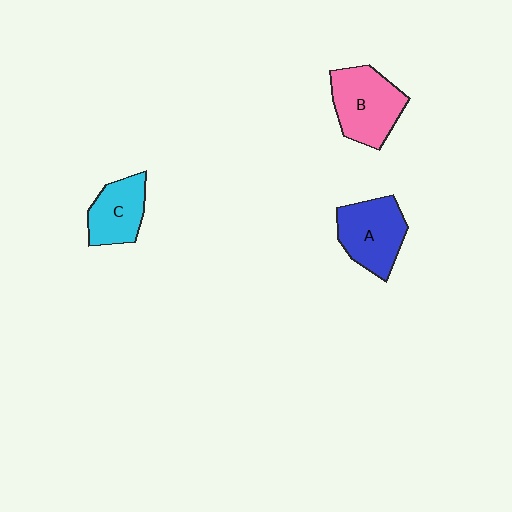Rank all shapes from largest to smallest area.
From largest to smallest: B (pink), A (blue), C (cyan).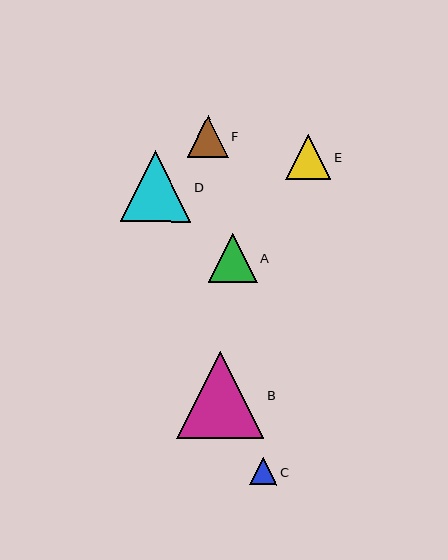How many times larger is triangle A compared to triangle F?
Triangle A is approximately 1.2 times the size of triangle F.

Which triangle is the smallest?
Triangle C is the smallest with a size of approximately 27 pixels.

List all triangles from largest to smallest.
From largest to smallest: B, D, A, E, F, C.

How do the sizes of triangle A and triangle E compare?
Triangle A and triangle E are approximately the same size.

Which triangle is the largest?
Triangle B is the largest with a size of approximately 87 pixels.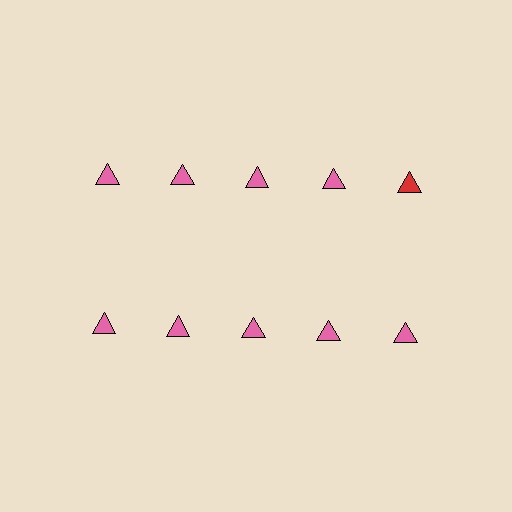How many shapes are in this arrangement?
There are 10 shapes arranged in a grid pattern.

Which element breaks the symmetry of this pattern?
The red triangle in the top row, rightmost column breaks the symmetry. All other shapes are pink triangles.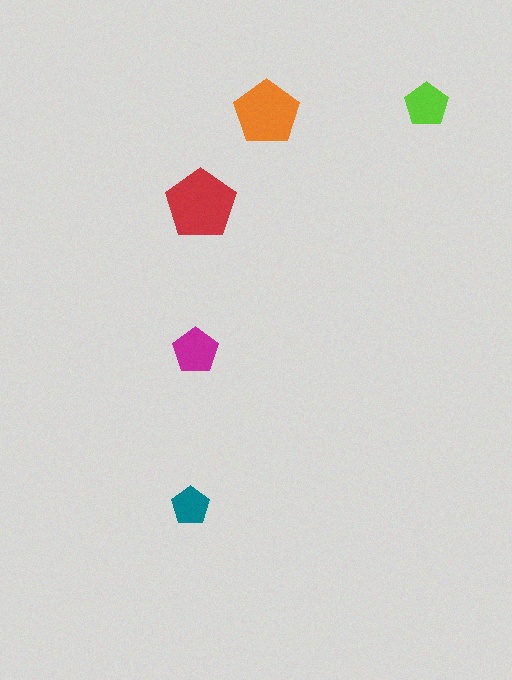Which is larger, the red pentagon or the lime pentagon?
The red one.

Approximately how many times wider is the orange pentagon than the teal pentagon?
About 1.5 times wider.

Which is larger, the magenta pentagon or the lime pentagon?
The magenta one.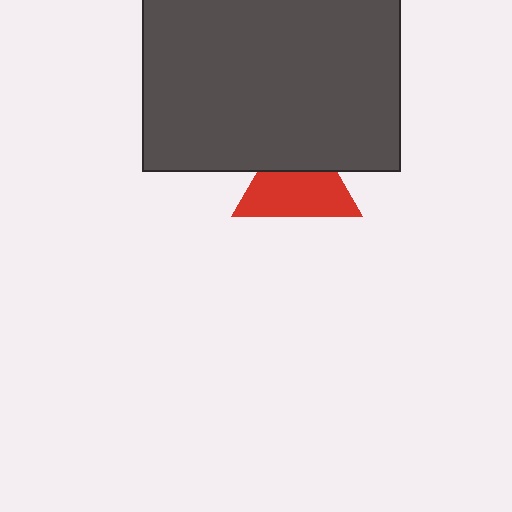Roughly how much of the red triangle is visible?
About half of it is visible (roughly 64%).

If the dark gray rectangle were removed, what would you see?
You would see the complete red triangle.